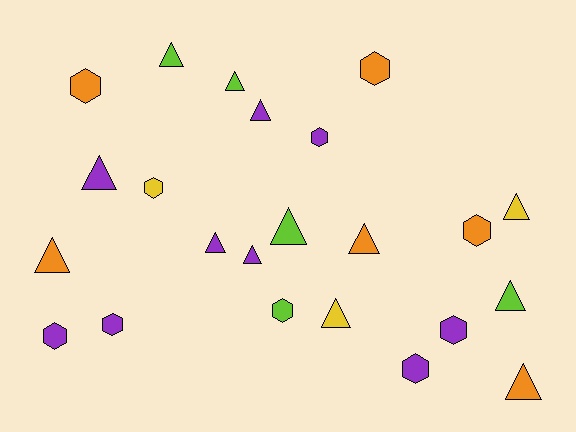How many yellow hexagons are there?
There is 1 yellow hexagon.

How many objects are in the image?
There are 23 objects.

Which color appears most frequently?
Purple, with 9 objects.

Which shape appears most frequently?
Triangle, with 13 objects.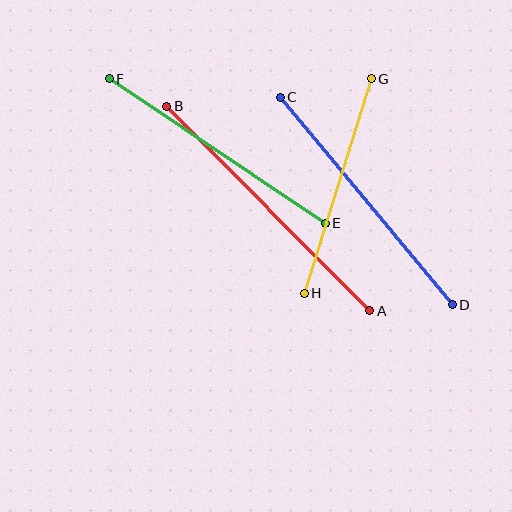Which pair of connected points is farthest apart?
Points A and B are farthest apart.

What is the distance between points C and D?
The distance is approximately 269 pixels.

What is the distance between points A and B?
The distance is approximately 288 pixels.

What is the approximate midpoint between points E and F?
The midpoint is at approximately (217, 151) pixels.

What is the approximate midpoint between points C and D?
The midpoint is at approximately (366, 201) pixels.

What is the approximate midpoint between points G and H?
The midpoint is at approximately (338, 186) pixels.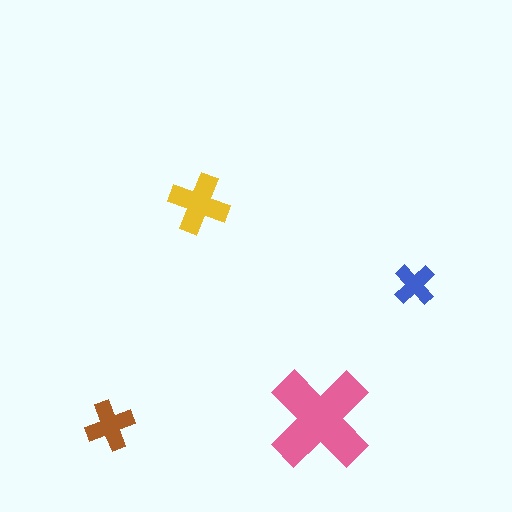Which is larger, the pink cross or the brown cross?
The pink one.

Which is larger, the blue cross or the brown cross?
The brown one.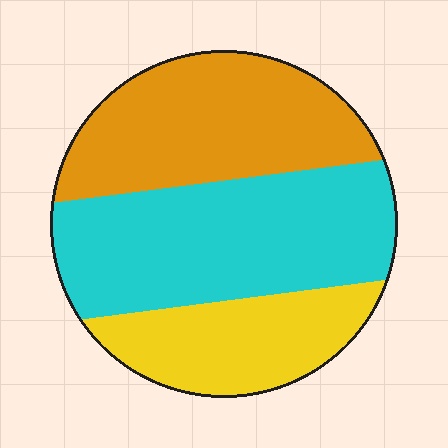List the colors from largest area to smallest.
From largest to smallest: cyan, orange, yellow.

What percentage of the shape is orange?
Orange takes up between a third and a half of the shape.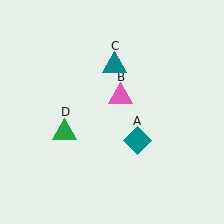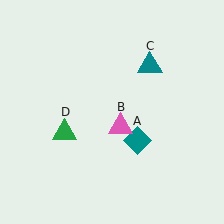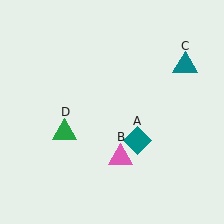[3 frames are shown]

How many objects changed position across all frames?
2 objects changed position: pink triangle (object B), teal triangle (object C).